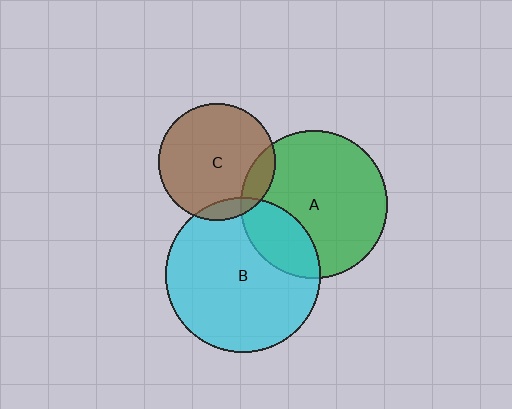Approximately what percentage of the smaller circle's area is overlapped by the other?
Approximately 25%.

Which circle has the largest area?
Circle B (cyan).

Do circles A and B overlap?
Yes.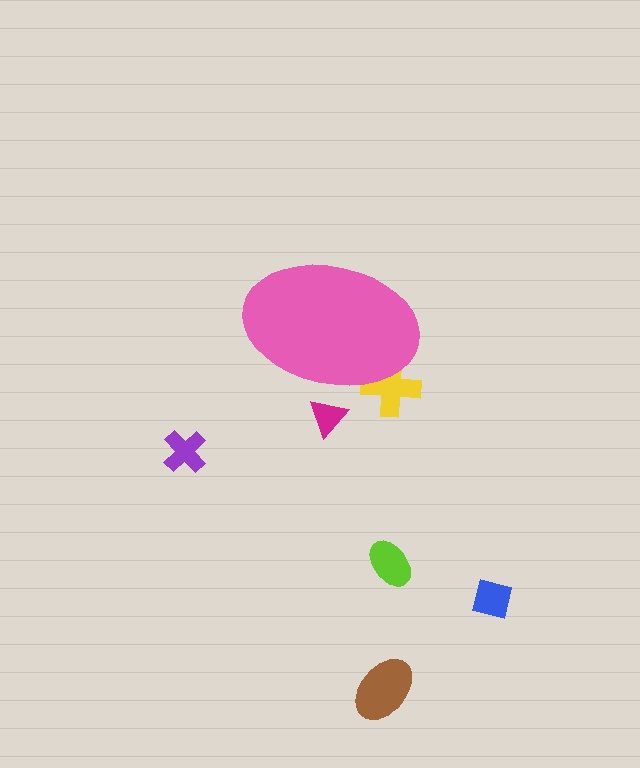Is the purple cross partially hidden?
No, the purple cross is fully visible.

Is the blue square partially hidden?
No, the blue square is fully visible.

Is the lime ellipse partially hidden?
No, the lime ellipse is fully visible.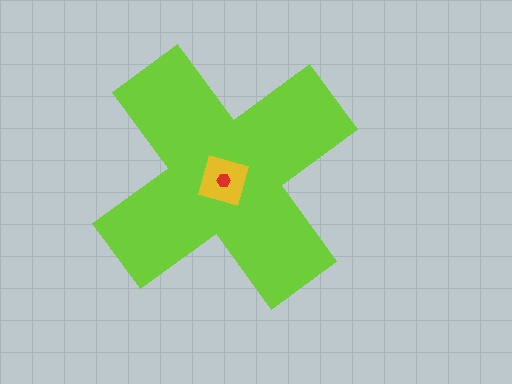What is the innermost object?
The red hexagon.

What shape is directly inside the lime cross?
The yellow diamond.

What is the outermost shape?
The lime cross.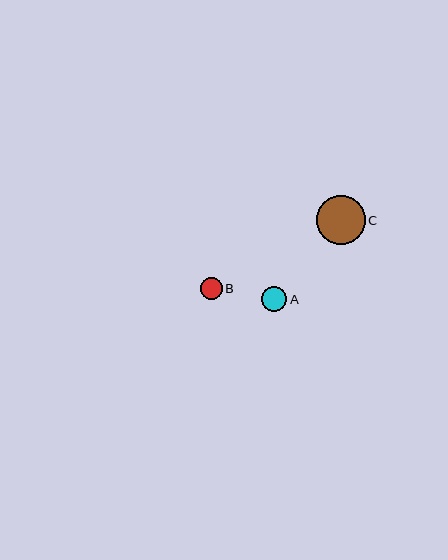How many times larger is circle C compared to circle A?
Circle C is approximately 1.9 times the size of circle A.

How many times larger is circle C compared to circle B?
Circle C is approximately 2.2 times the size of circle B.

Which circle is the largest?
Circle C is the largest with a size of approximately 49 pixels.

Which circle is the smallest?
Circle B is the smallest with a size of approximately 22 pixels.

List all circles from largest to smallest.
From largest to smallest: C, A, B.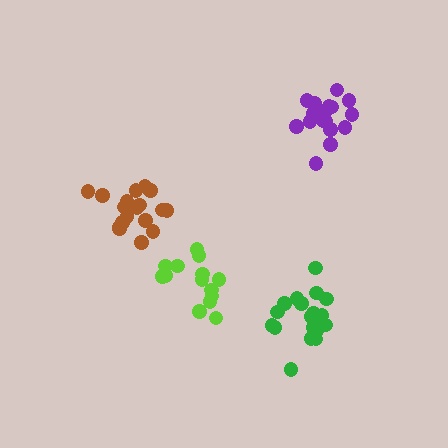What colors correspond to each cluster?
The clusters are colored: purple, brown, green, lime.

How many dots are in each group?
Group 1: 17 dots, Group 2: 20 dots, Group 3: 19 dots, Group 4: 14 dots (70 total).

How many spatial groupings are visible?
There are 4 spatial groupings.